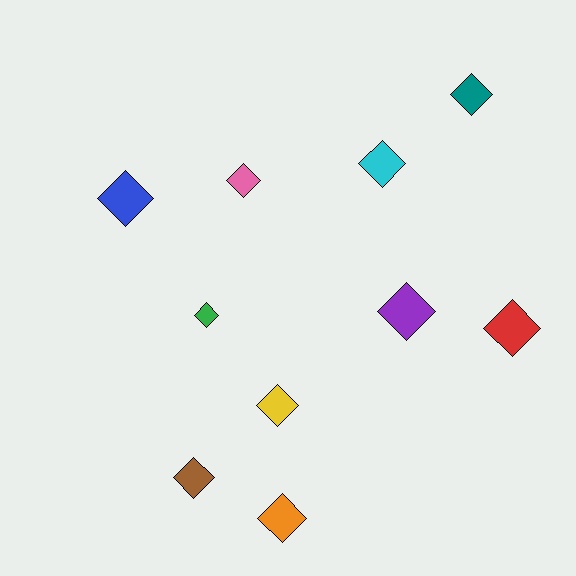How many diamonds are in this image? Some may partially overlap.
There are 10 diamonds.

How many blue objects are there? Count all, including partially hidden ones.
There is 1 blue object.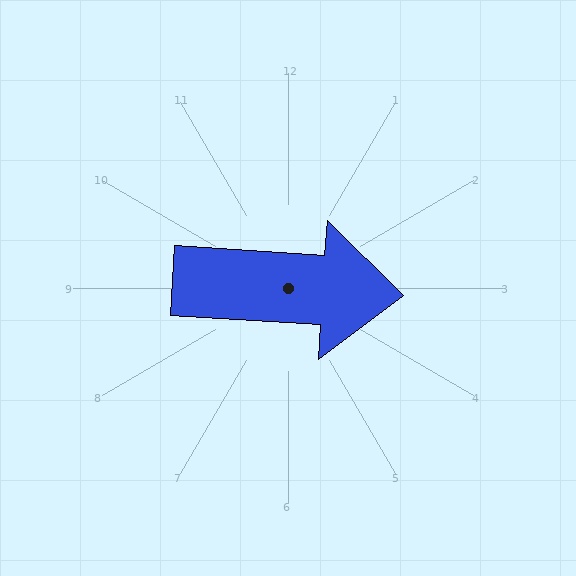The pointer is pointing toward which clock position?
Roughly 3 o'clock.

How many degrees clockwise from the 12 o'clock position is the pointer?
Approximately 94 degrees.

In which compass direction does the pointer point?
East.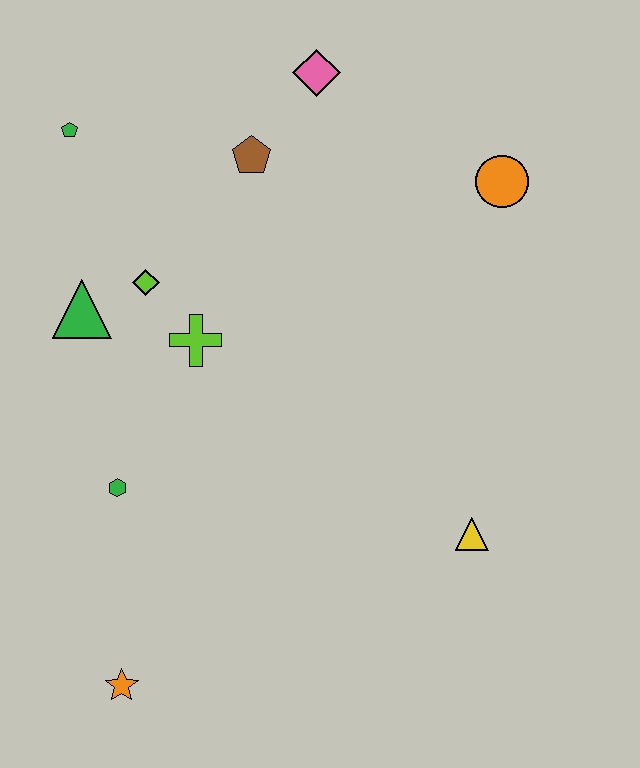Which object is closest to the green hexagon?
The lime cross is closest to the green hexagon.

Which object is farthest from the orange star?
The pink diamond is farthest from the orange star.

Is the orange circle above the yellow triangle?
Yes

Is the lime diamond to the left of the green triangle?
No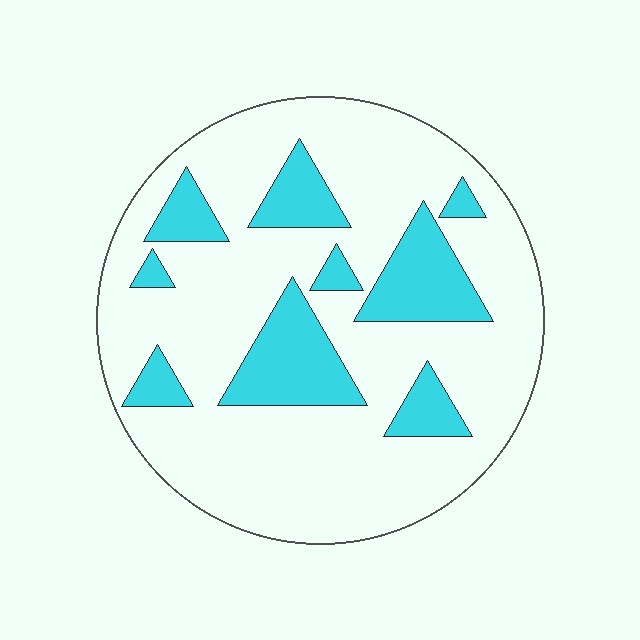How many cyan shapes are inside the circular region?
9.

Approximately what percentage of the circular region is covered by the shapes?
Approximately 25%.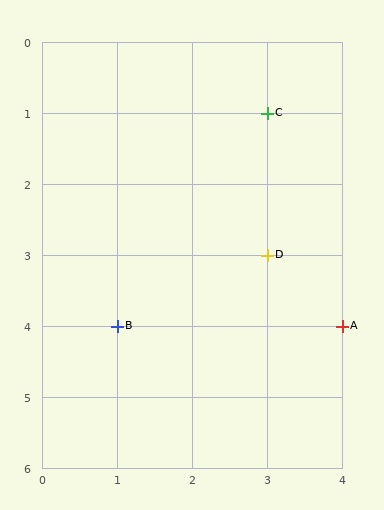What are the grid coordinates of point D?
Point D is at grid coordinates (3, 3).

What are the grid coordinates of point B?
Point B is at grid coordinates (1, 4).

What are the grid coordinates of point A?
Point A is at grid coordinates (4, 4).